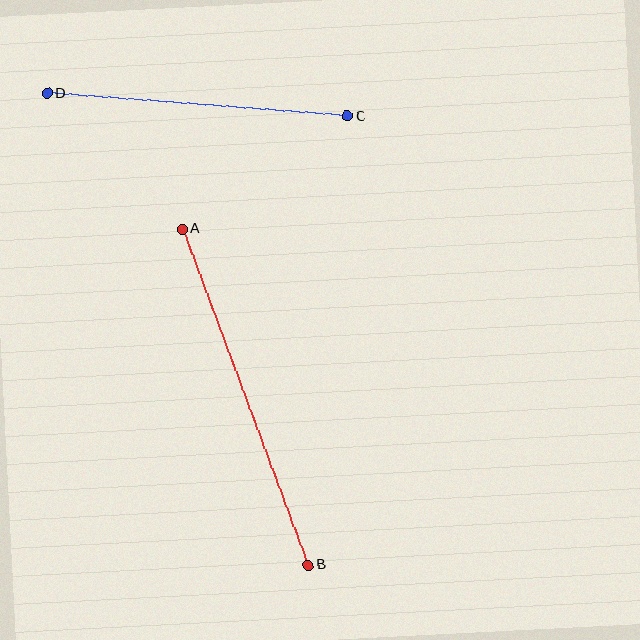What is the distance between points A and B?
The distance is approximately 359 pixels.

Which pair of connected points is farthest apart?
Points A and B are farthest apart.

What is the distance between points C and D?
The distance is approximately 301 pixels.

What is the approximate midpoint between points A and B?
The midpoint is at approximately (245, 397) pixels.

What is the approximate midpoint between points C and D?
The midpoint is at approximately (197, 105) pixels.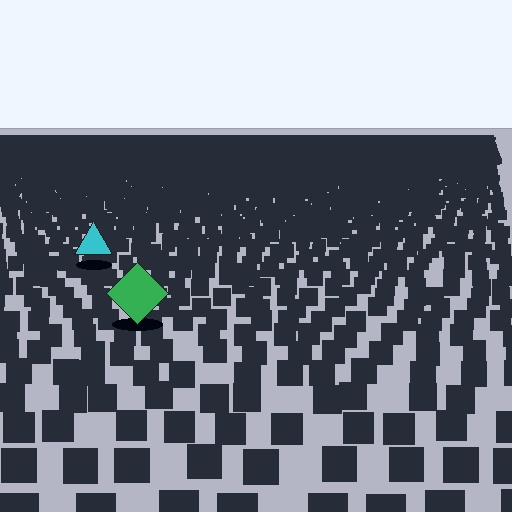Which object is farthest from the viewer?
The cyan triangle is farthest from the viewer. It appears smaller and the ground texture around it is denser.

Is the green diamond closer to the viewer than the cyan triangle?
Yes. The green diamond is closer — you can tell from the texture gradient: the ground texture is coarser near it.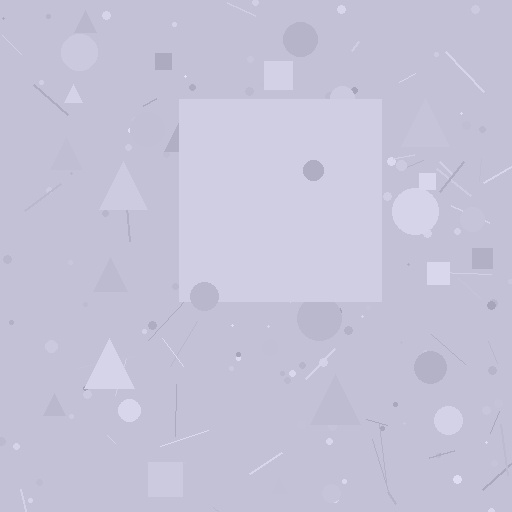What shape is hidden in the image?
A square is hidden in the image.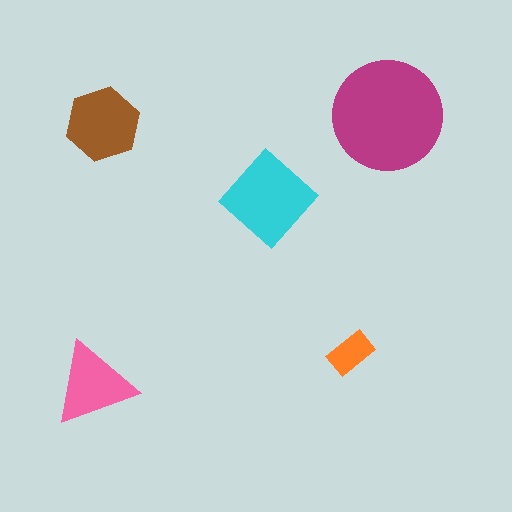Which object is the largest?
The magenta circle.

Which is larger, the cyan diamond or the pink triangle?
The cyan diamond.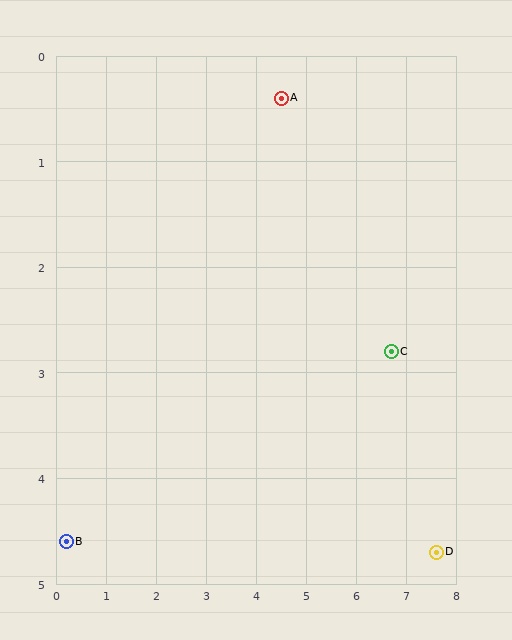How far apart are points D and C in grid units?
Points D and C are about 2.1 grid units apart.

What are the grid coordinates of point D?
Point D is at approximately (7.6, 4.7).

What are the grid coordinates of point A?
Point A is at approximately (4.5, 0.4).